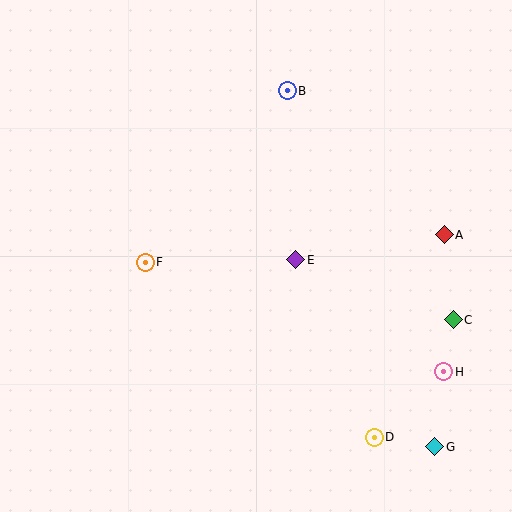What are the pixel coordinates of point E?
Point E is at (296, 260).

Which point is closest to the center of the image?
Point E at (296, 260) is closest to the center.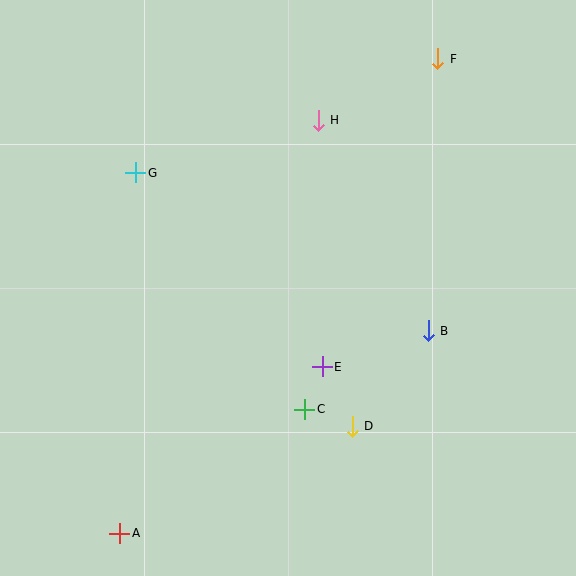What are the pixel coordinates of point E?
Point E is at (322, 367).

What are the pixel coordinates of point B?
Point B is at (428, 331).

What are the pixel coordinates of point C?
Point C is at (305, 409).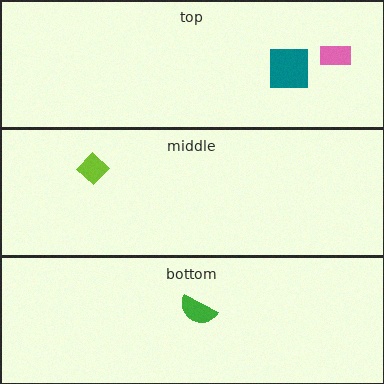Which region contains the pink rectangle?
The top region.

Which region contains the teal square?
The top region.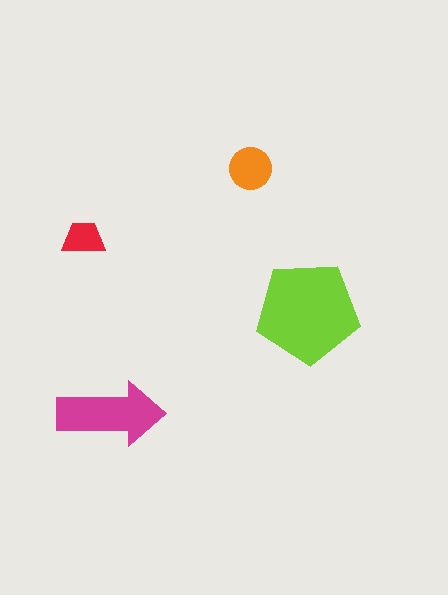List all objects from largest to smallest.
The lime pentagon, the magenta arrow, the orange circle, the red trapezoid.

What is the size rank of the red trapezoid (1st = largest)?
4th.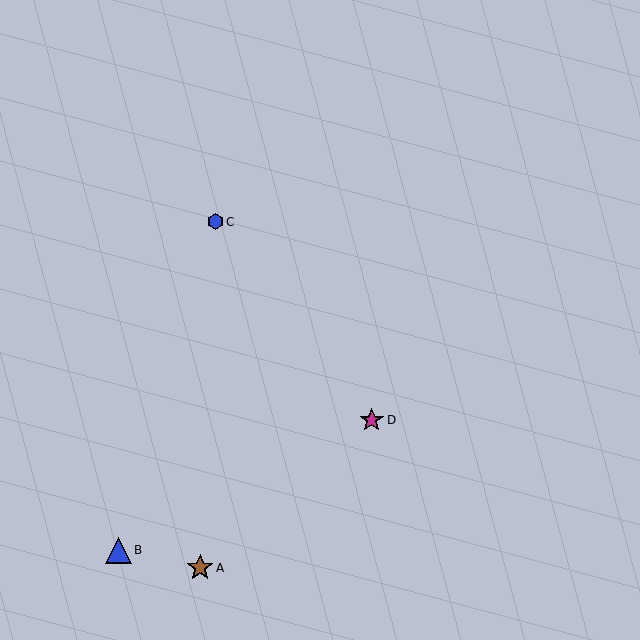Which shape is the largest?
The blue triangle (labeled B) is the largest.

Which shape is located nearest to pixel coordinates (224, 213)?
The blue hexagon (labeled C) at (215, 222) is nearest to that location.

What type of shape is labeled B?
Shape B is a blue triangle.